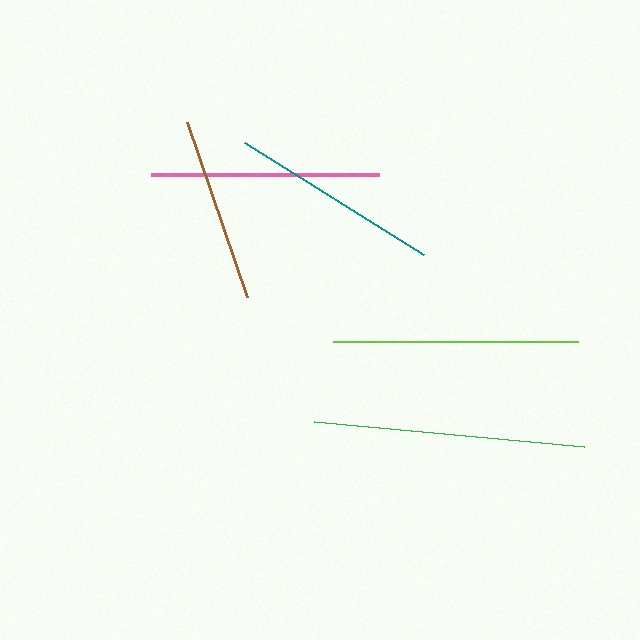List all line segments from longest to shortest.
From longest to shortest: green, lime, pink, teal, brown.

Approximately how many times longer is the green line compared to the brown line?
The green line is approximately 1.5 times the length of the brown line.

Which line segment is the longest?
The green line is the longest at approximately 271 pixels.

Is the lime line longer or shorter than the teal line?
The lime line is longer than the teal line.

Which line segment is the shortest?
The brown line is the shortest at approximately 185 pixels.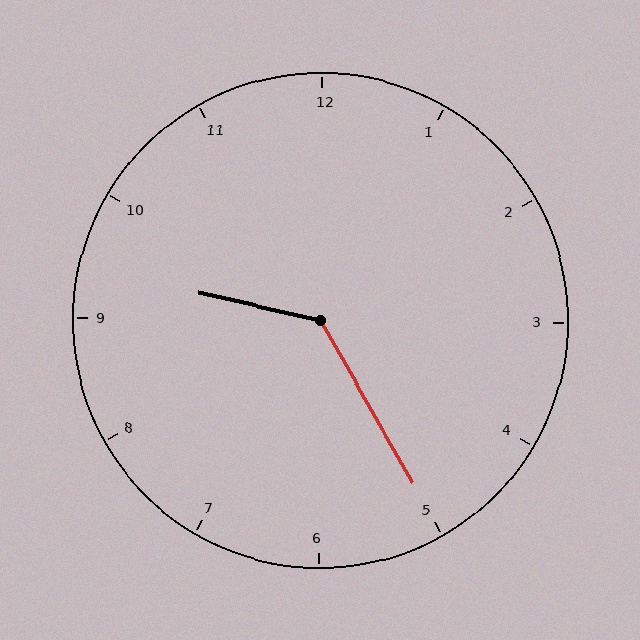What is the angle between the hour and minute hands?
Approximately 132 degrees.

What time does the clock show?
9:25.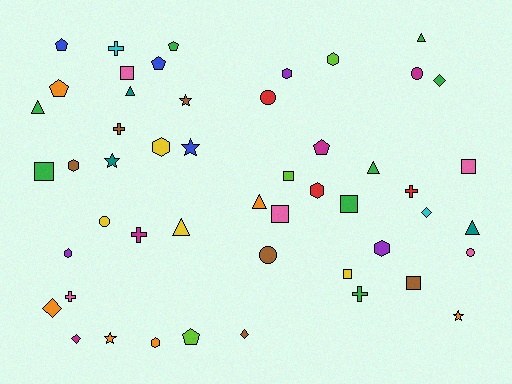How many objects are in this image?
There are 50 objects.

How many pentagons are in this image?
There are 6 pentagons.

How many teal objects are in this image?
There are 3 teal objects.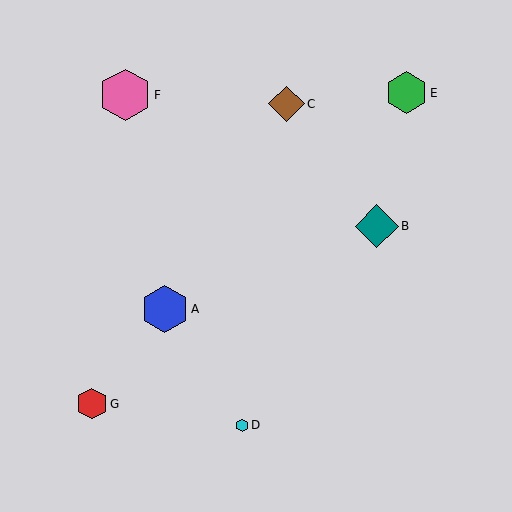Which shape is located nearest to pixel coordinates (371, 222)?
The teal diamond (labeled B) at (377, 226) is nearest to that location.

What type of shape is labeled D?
Shape D is a cyan hexagon.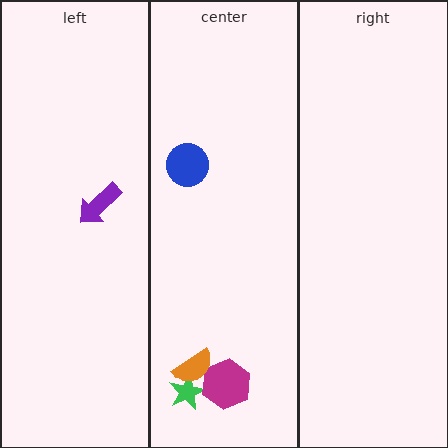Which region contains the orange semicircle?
The center region.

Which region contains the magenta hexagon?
The center region.